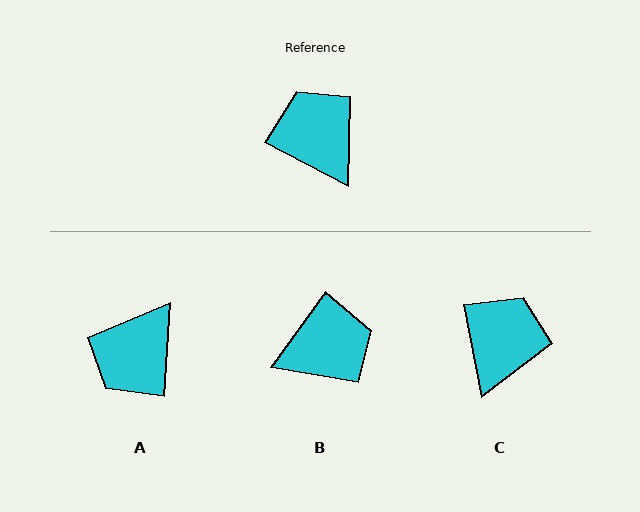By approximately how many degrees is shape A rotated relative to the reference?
Approximately 114 degrees counter-clockwise.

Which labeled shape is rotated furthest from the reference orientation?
A, about 114 degrees away.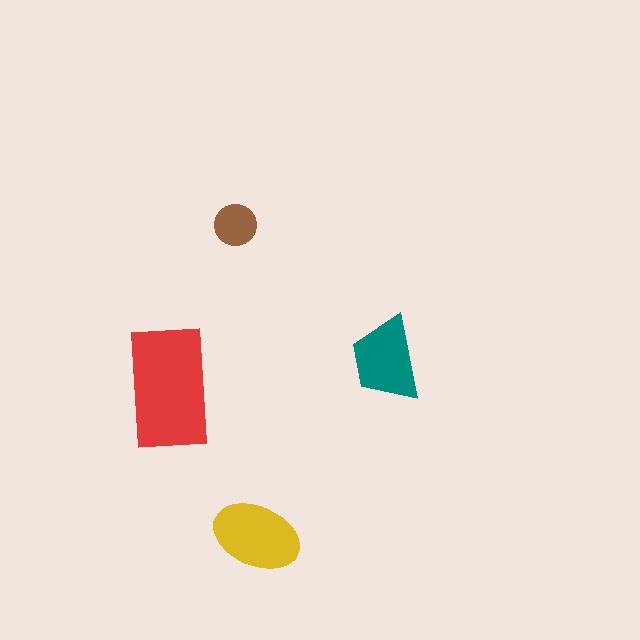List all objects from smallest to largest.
The brown circle, the teal trapezoid, the yellow ellipse, the red rectangle.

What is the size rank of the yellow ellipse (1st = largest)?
2nd.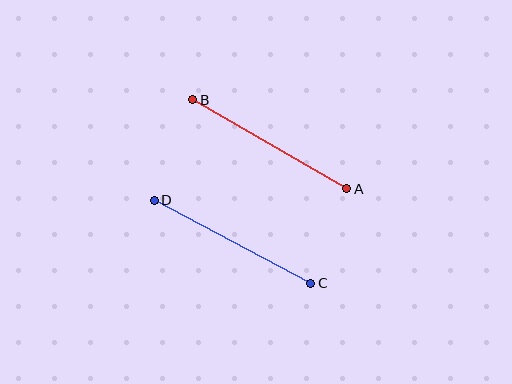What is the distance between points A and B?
The distance is approximately 178 pixels.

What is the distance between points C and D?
The distance is approximately 177 pixels.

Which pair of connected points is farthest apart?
Points A and B are farthest apart.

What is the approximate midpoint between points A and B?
The midpoint is at approximately (270, 144) pixels.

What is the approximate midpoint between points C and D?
The midpoint is at approximately (233, 242) pixels.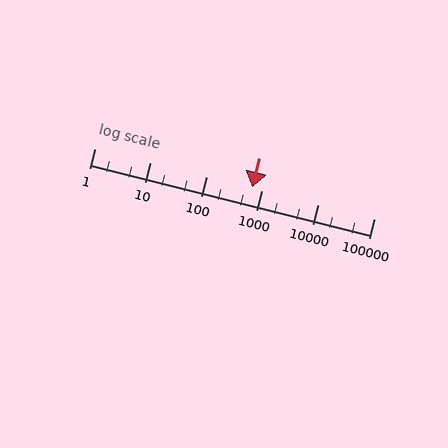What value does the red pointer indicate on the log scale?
The pointer indicates approximately 650.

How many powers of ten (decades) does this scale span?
The scale spans 5 decades, from 1 to 100000.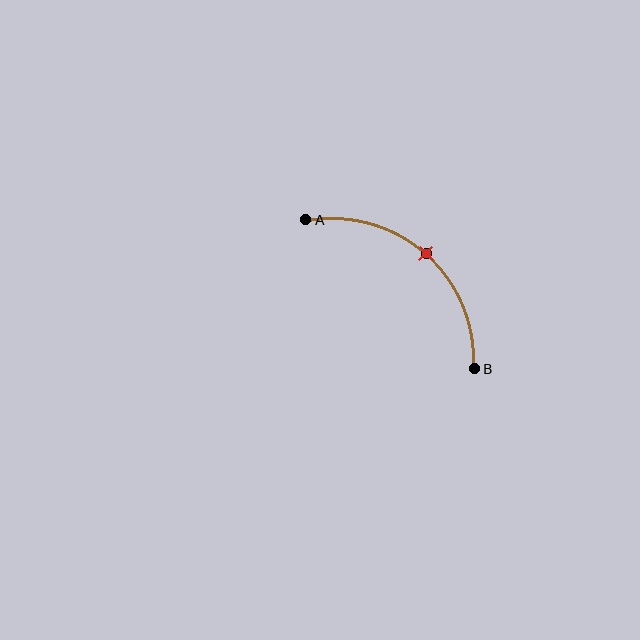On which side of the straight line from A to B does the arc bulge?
The arc bulges above and to the right of the straight line connecting A and B.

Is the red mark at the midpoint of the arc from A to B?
Yes. The red mark lies on the arc at equal arc-length from both A and B — it is the arc midpoint.